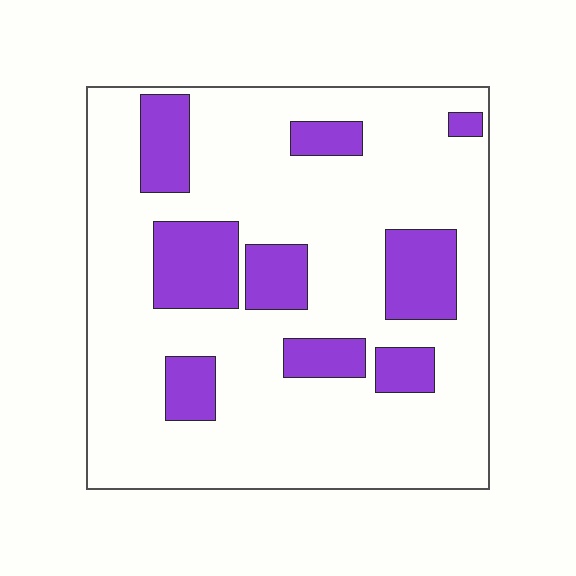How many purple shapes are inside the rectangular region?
9.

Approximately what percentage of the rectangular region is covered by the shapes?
Approximately 20%.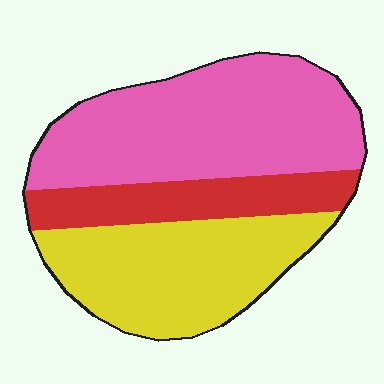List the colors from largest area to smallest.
From largest to smallest: pink, yellow, red.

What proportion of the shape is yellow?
Yellow covers around 35% of the shape.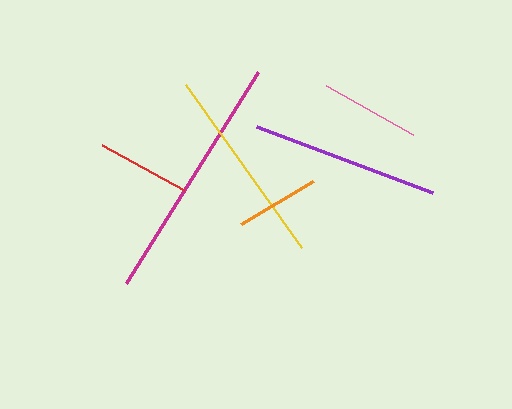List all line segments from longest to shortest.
From longest to shortest: magenta, yellow, purple, pink, red, orange.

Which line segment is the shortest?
The orange line is the shortest at approximately 84 pixels.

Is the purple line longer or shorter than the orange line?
The purple line is longer than the orange line.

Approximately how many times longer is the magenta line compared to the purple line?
The magenta line is approximately 1.3 times the length of the purple line.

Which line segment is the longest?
The magenta line is the longest at approximately 248 pixels.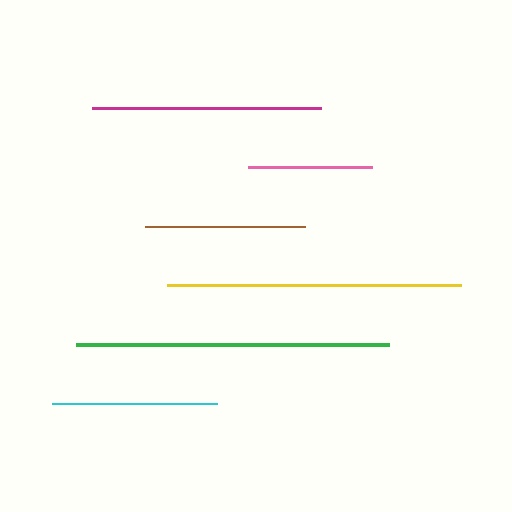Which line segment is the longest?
The green line is the longest at approximately 313 pixels.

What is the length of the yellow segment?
The yellow segment is approximately 293 pixels long.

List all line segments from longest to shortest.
From longest to shortest: green, yellow, magenta, cyan, brown, pink.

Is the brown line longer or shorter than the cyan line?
The cyan line is longer than the brown line.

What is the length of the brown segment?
The brown segment is approximately 160 pixels long.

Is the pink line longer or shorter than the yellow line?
The yellow line is longer than the pink line.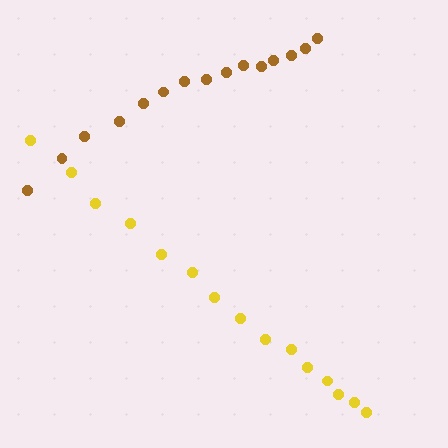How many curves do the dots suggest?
There are 2 distinct paths.